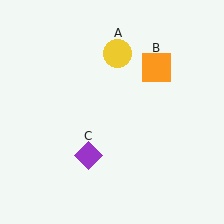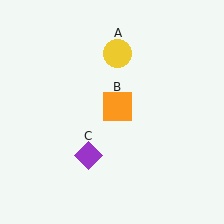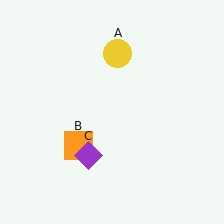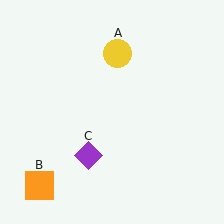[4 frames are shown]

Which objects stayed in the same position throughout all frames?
Yellow circle (object A) and purple diamond (object C) remained stationary.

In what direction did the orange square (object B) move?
The orange square (object B) moved down and to the left.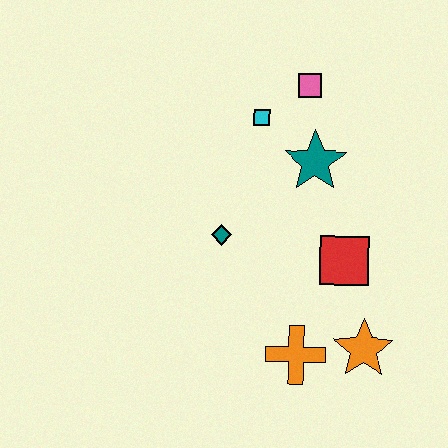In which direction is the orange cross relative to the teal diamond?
The orange cross is below the teal diamond.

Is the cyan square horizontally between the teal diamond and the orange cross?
Yes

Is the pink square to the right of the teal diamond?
Yes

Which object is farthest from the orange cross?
The pink square is farthest from the orange cross.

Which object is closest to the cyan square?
The pink square is closest to the cyan square.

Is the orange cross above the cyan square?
No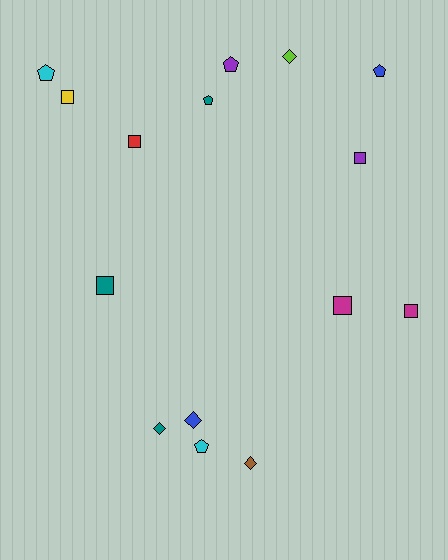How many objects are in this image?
There are 15 objects.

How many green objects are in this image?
There are no green objects.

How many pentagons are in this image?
There are 5 pentagons.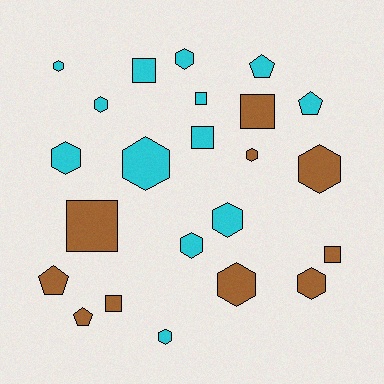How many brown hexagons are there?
There are 4 brown hexagons.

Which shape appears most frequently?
Hexagon, with 12 objects.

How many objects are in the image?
There are 23 objects.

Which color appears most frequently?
Cyan, with 13 objects.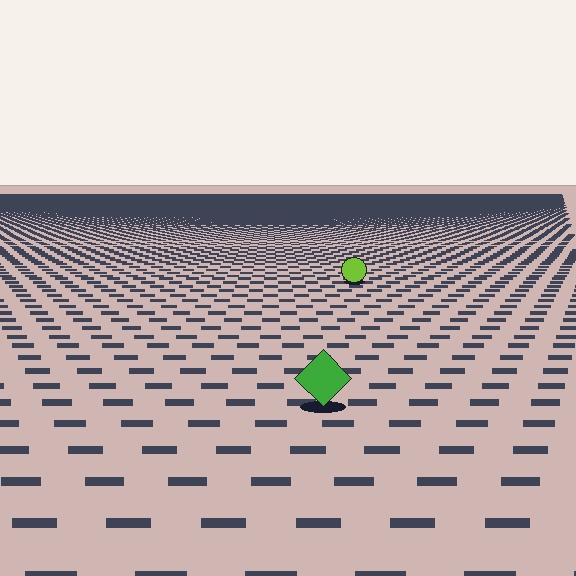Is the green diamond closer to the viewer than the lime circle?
Yes. The green diamond is closer — you can tell from the texture gradient: the ground texture is coarser near it.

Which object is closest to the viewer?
The green diamond is closest. The texture marks near it are larger and more spread out.